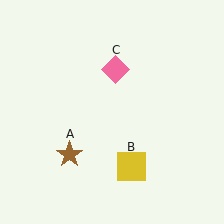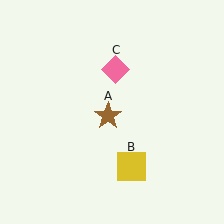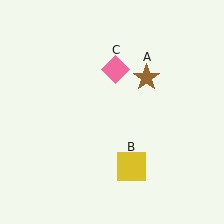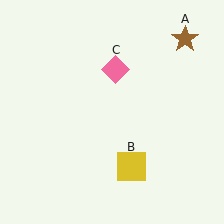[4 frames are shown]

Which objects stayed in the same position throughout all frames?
Yellow square (object B) and pink diamond (object C) remained stationary.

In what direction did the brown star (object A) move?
The brown star (object A) moved up and to the right.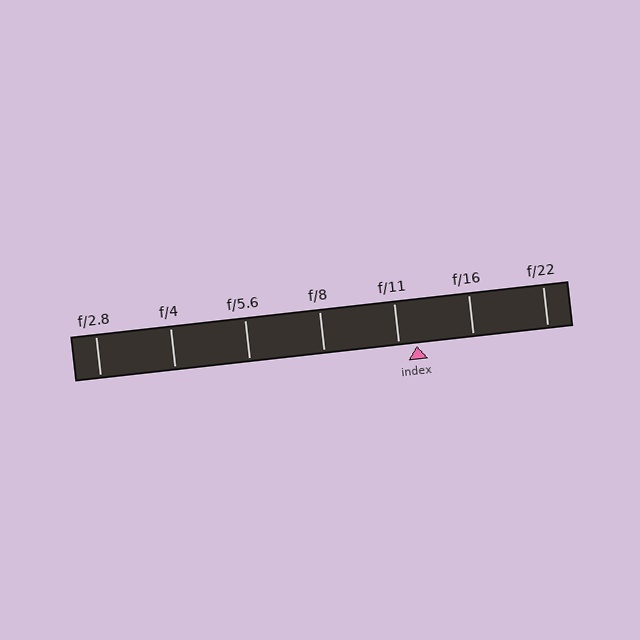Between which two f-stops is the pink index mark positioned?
The index mark is between f/11 and f/16.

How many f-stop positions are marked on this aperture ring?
There are 7 f-stop positions marked.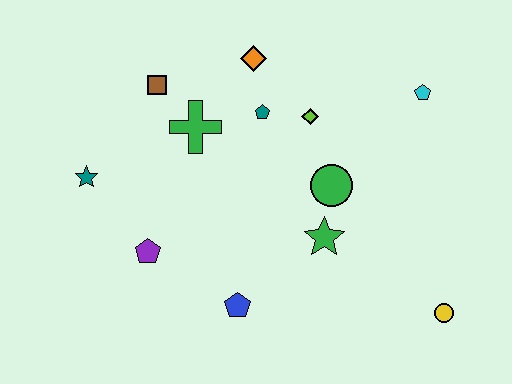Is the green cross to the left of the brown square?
No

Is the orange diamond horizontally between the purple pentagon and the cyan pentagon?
Yes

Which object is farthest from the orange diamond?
The yellow circle is farthest from the orange diamond.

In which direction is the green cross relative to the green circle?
The green cross is to the left of the green circle.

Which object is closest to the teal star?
The purple pentagon is closest to the teal star.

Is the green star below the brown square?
Yes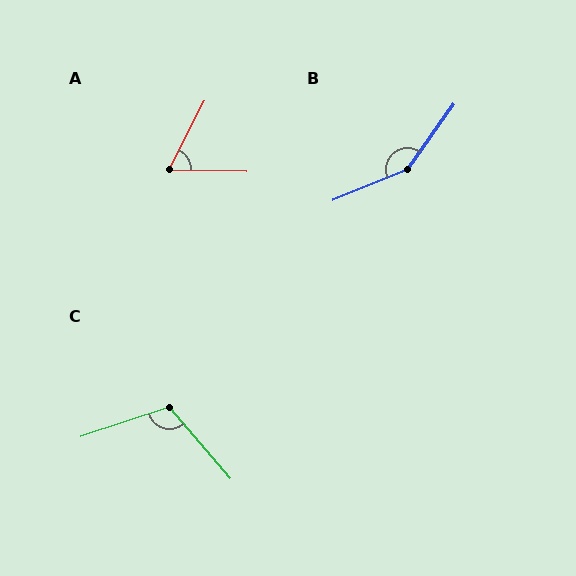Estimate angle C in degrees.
Approximately 112 degrees.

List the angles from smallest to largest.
A (64°), C (112°), B (147°).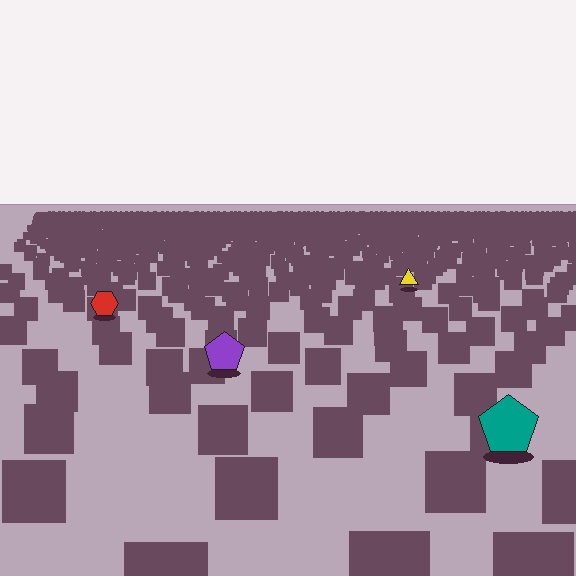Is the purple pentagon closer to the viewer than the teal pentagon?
No. The teal pentagon is closer — you can tell from the texture gradient: the ground texture is coarser near it.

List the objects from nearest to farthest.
From nearest to farthest: the teal pentagon, the purple pentagon, the red hexagon, the yellow triangle.